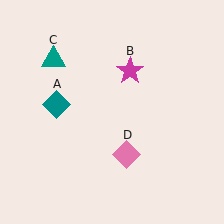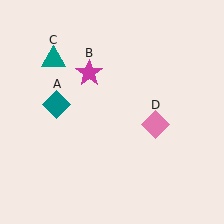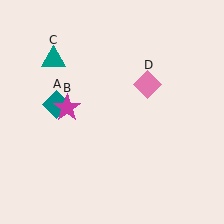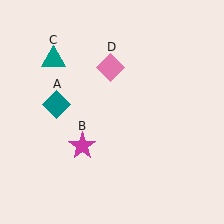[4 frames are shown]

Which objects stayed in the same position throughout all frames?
Teal diamond (object A) and teal triangle (object C) remained stationary.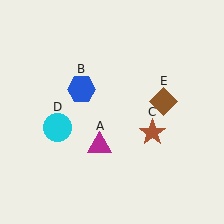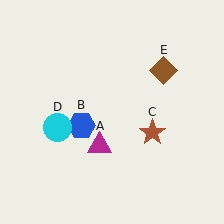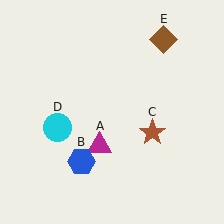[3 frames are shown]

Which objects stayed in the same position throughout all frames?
Magenta triangle (object A) and brown star (object C) and cyan circle (object D) remained stationary.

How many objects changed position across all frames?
2 objects changed position: blue hexagon (object B), brown diamond (object E).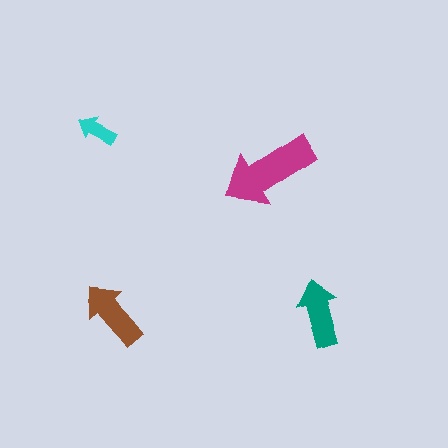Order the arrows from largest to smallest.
the magenta one, the brown one, the teal one, the cyan one.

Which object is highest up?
The cyan arrow is topmost.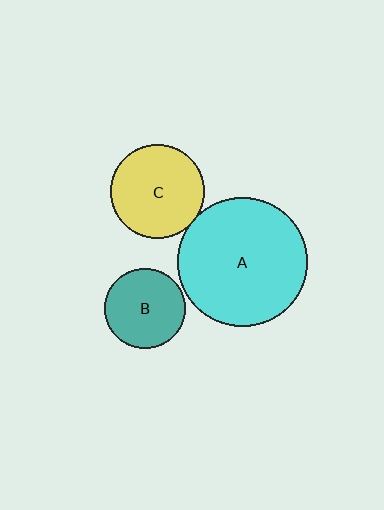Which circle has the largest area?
Circle A (cyan).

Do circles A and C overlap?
Yes.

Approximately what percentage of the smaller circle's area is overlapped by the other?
Approximately 5%.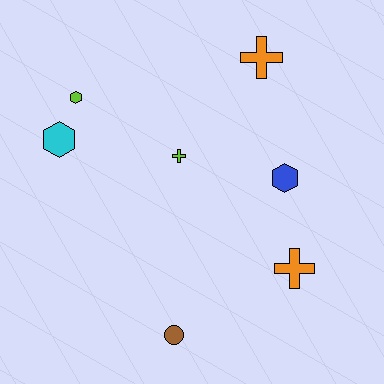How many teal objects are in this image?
There are no teal objects.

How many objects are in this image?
There are 7 objects.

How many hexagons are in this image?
There are 3 hexagons.